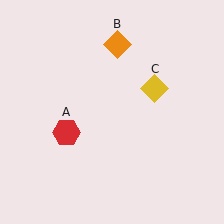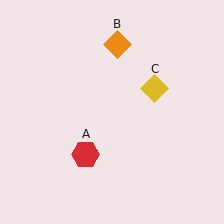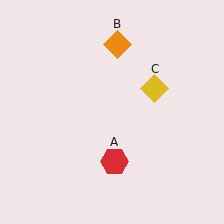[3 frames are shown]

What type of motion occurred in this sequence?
The red hexagon (object A) rotated counterclockwise around the center of the scene.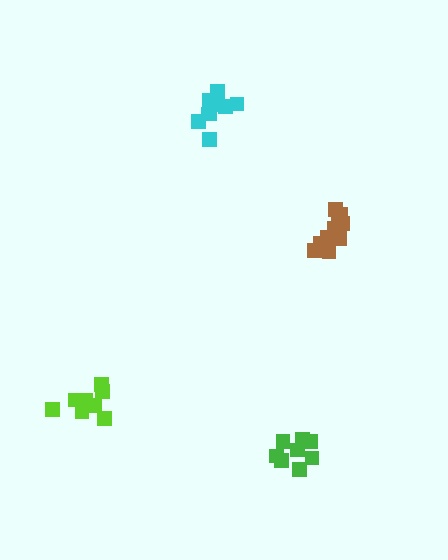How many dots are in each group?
Group 1: 8 dots, Group 2: 10 dots, Group 3: 12 dots, Group 4: 8 dots (38 total).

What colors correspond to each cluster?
The clusters are colored: green, cyan, brown, lime.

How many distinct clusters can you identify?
There are 4 distinct clusters.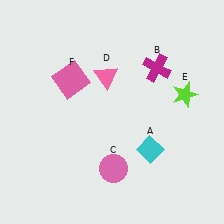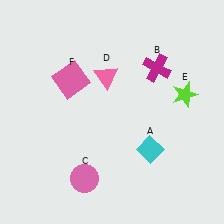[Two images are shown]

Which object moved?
The pink circle (C) moved left.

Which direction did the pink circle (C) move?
The pink circle (C) moved left.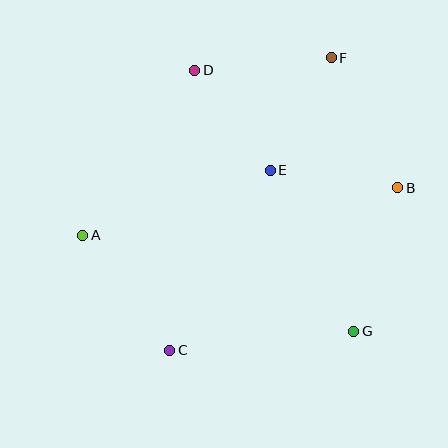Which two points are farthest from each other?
Points C and F are farthest from each other.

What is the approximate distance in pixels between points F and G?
The distance between F and G is approximately 274 pixels.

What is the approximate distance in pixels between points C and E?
The distance between C and E is approximately 206 pixels.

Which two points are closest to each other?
Points D and E are closest to each other.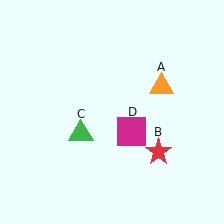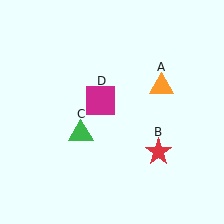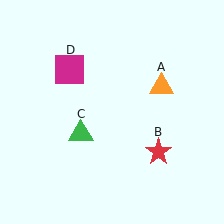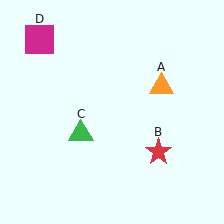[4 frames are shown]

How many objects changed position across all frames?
1 object changed position: magenta square (object D).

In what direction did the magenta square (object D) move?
The magenta square (object D) moved up and to the left.